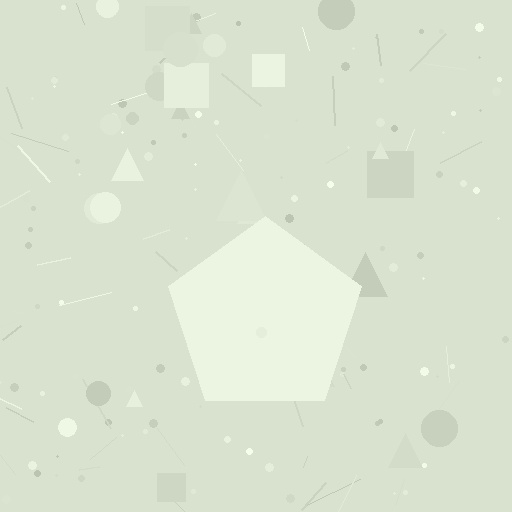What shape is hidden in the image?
A pentagon is hidden in the image.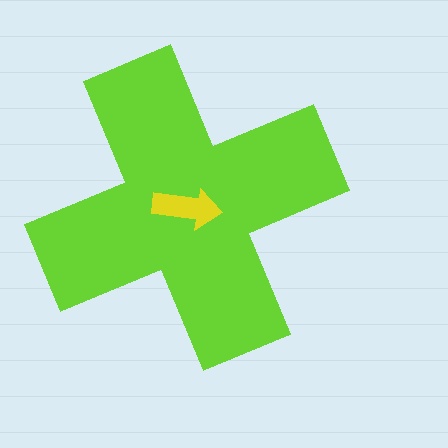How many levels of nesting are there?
2.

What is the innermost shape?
The yellow arrow.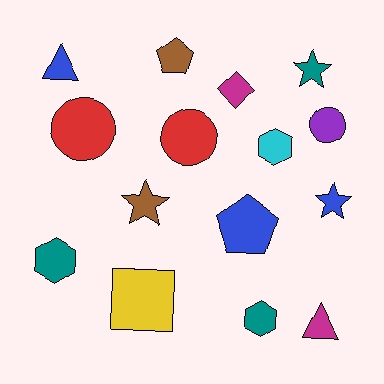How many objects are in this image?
There are 15 objects.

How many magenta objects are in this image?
There are 2 magenta objects.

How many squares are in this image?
There is 1 square.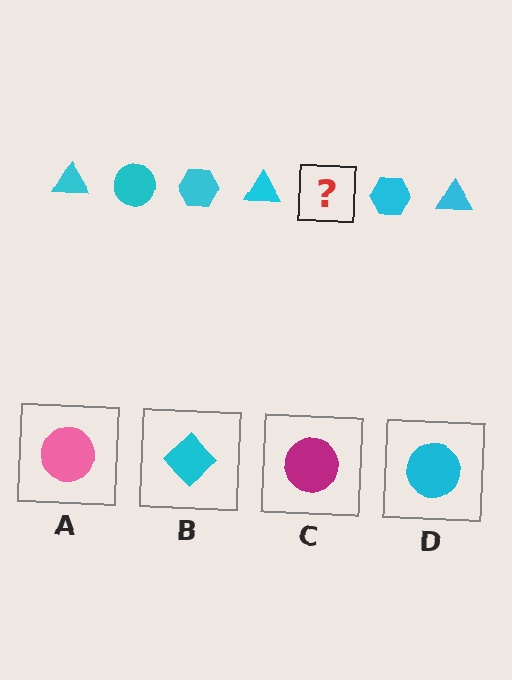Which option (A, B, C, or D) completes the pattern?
D.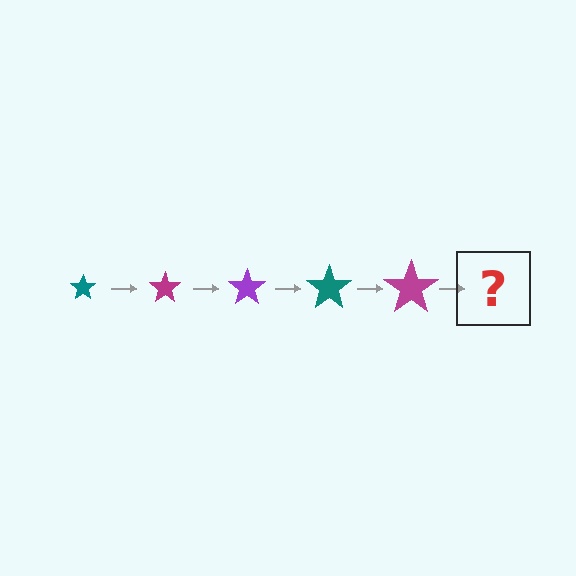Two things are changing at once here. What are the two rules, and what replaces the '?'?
The two rules are that the star grows larger each step and the color cycles through teal, magenta, and purple. The '?' should be a purple star, larger than the previous one.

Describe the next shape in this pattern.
It should be a purple star, larger than the previous one.